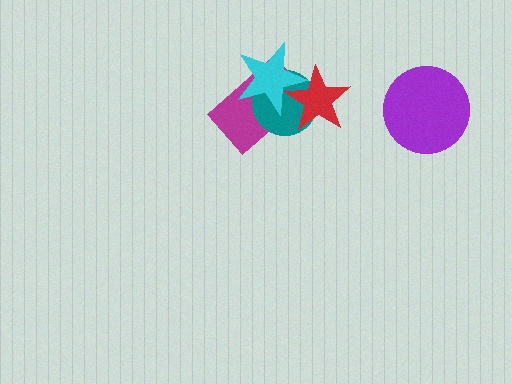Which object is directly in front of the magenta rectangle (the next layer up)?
The teal circle is directly in front of the magenta rectangle.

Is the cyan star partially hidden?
Yes, it is partially covered by another shape.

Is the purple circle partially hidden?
No, no other shape covers it.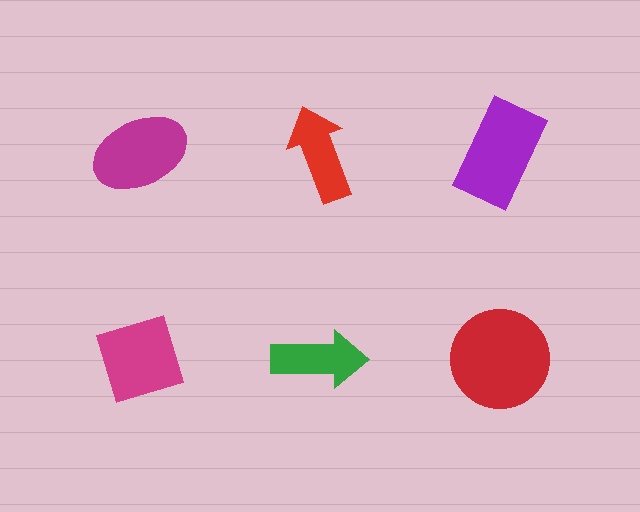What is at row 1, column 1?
A magenta ellipse.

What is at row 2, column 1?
A magenta diamond.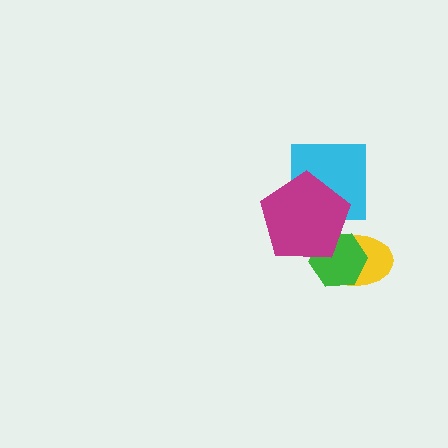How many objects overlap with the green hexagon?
2 objects overlap with the green hexagon.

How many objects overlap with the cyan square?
1 object overlaps with the cyan square.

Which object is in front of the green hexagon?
The magenta pentagon is in front of the green hexagon.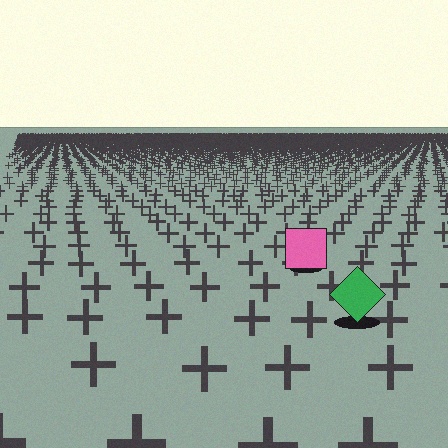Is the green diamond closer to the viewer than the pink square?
Yes. The green diamond is closer — you can tell from the texture gradient: the ground texture is coarser near it.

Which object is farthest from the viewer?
The pink square is farthest from the viewer. It appears smaller and the ground texture around it is denser.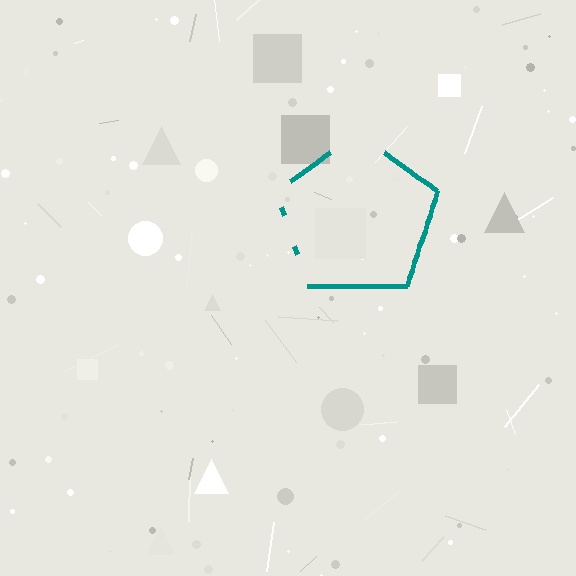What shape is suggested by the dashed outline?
The dashed outline suggests a pentagon.